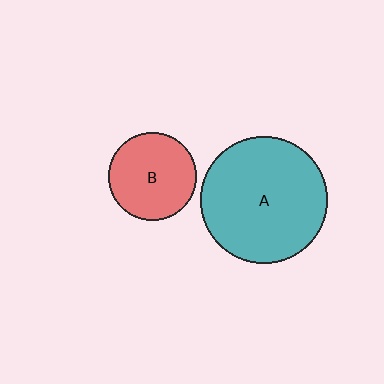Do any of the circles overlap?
No, none of the circles overlap.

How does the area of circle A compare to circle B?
Approximately 2.1 times.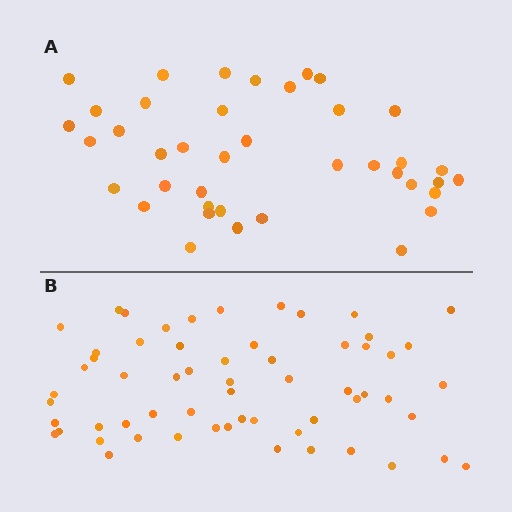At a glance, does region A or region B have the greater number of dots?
Region B (the bottom region) has more dots.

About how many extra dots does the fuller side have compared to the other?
Region B has approximately 20 more dots than region A.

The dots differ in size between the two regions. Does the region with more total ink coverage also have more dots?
No. Region A has more total ink coverage because its dots are larger, but region B actually contains more individual dots. Total area can be misleading — the number of items is what matters here.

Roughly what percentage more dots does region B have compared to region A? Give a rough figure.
About 50% more.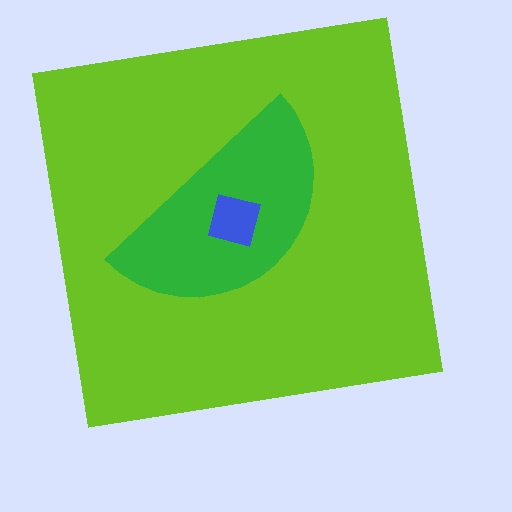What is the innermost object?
The blue square.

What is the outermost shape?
The lime square.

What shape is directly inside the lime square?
The green semicircle.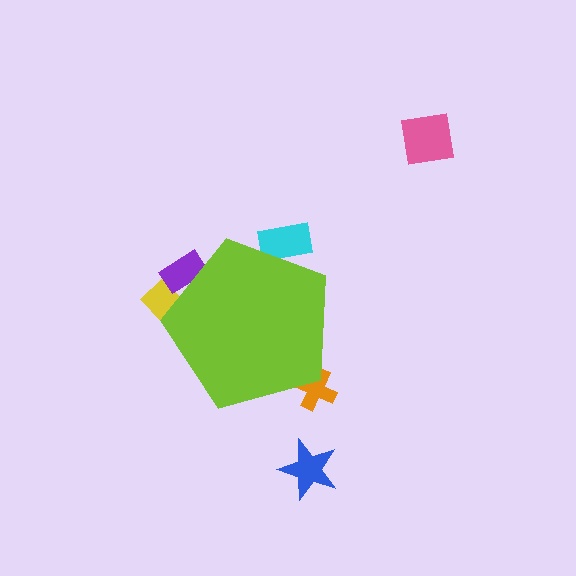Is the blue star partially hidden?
No, the blue star is fully visible.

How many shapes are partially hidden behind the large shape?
4 shapes are partially hidden.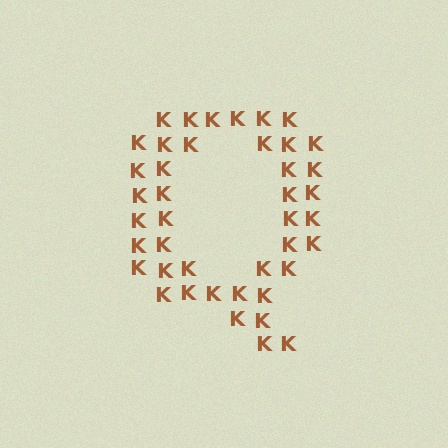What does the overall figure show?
The overall figure shows the letter Q.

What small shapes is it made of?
It is made of small letter K's.